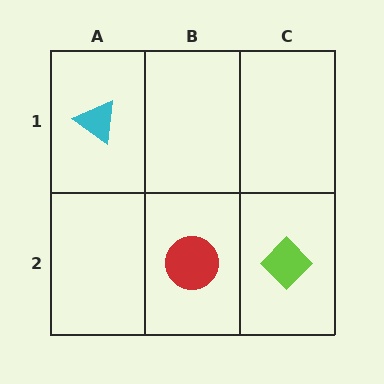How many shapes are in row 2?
2 shapes.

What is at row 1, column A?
A cyan triangle.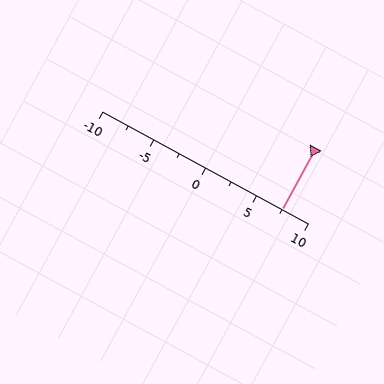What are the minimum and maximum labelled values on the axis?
The axis runs from -10 to 10.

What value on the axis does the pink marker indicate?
The marker indicates approximately 7.5.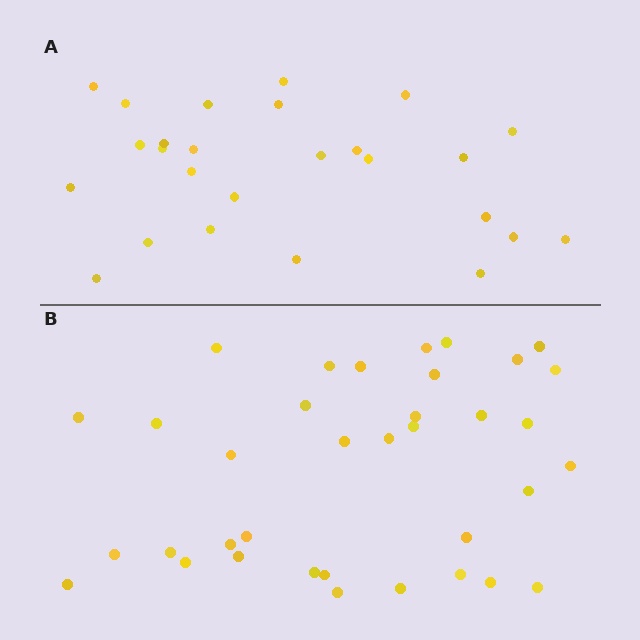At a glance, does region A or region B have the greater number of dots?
Region B (the bottom region) has more dots.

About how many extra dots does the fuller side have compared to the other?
Region B has roughly 10 or so more dots than region A.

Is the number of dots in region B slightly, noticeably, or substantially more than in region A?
Region B has noticeably more, but not dramatically so. The ratio is roughly 1.4 to 1.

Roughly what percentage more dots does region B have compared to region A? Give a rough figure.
About 40% more.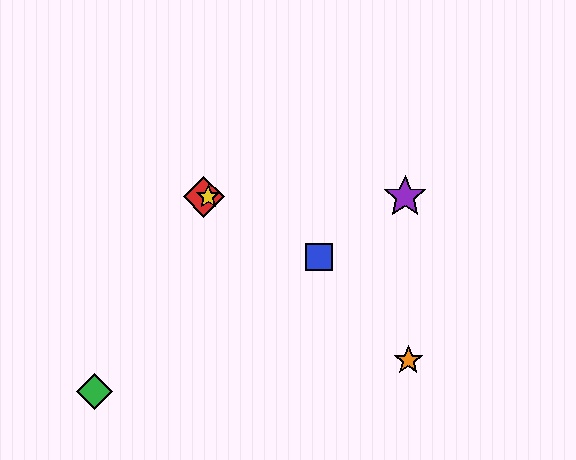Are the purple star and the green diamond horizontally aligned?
No, the purple star is at y≈197 and the green diamond is at y≈391.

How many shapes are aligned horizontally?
3 shapes (the red diamond, the yellow star, the purple star) are aligned horizontally.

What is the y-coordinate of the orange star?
The orange star is at y≈360.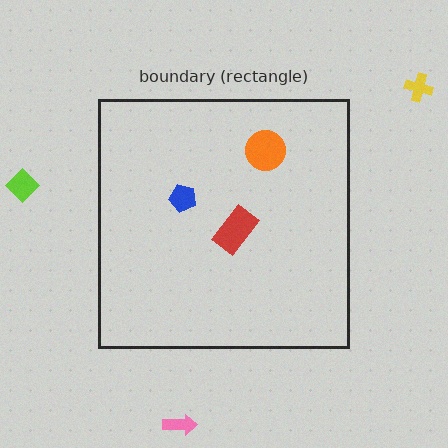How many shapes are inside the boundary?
3 inside, 3 outside.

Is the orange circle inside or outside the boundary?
Inside.